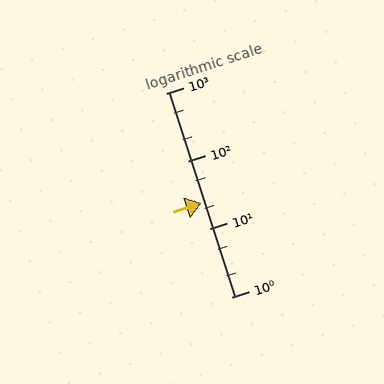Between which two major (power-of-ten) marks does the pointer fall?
The pointer is between 10 and 100.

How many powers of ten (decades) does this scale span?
The scale spans 3 decades, from 1 to 1000.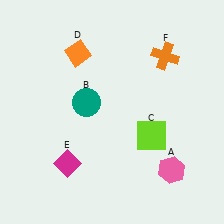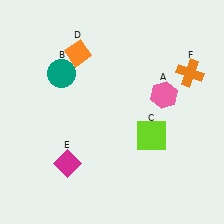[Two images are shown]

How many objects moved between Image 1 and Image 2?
3 objects moved between the two images.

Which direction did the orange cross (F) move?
The orange cross (F) moved right.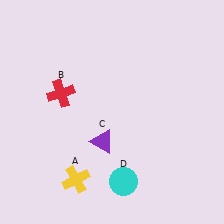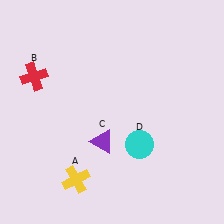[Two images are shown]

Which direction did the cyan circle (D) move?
The cyan circle (D) moved up.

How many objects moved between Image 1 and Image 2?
2 objects moved between the two images.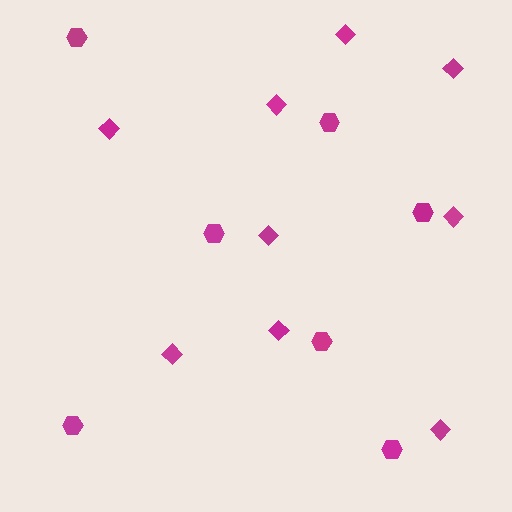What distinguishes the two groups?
There are 2 groups: one group of hexagons (7) and one group of diamonds (9).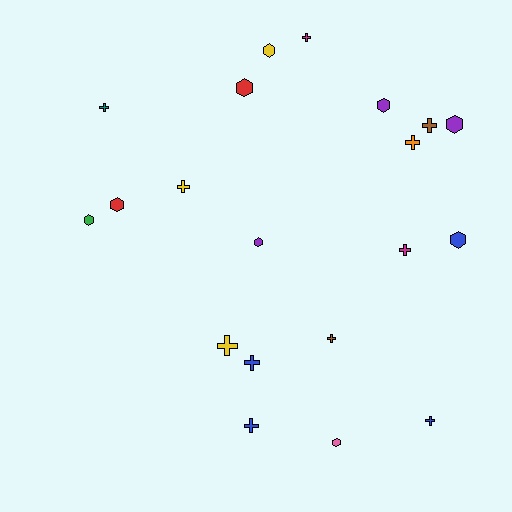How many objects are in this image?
There are 20 objects.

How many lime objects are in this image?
There are no lime objects.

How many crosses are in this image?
There are 11 crosses.